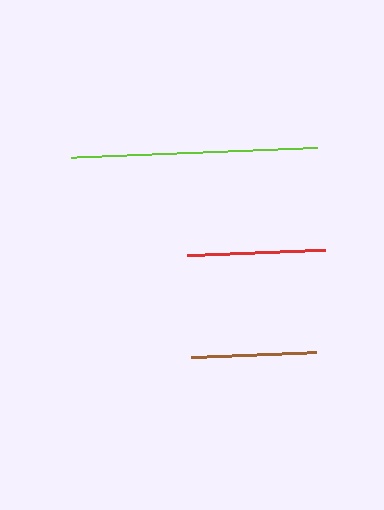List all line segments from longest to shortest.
From longest to shortest: lime, red, brown.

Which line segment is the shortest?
The brown line is the shortest at approximately 125 pixels.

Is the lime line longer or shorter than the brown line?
The lime line is longer than the brown line.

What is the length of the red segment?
The red segment is approximately 138 pixels long.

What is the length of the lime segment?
The lime segment is approximately 246 pixels long.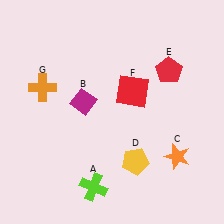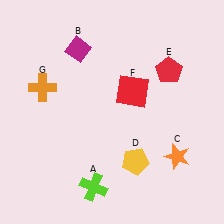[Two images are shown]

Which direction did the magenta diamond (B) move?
The magenta diamond (B) moved up.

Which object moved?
The magenta diamond (B) moved up.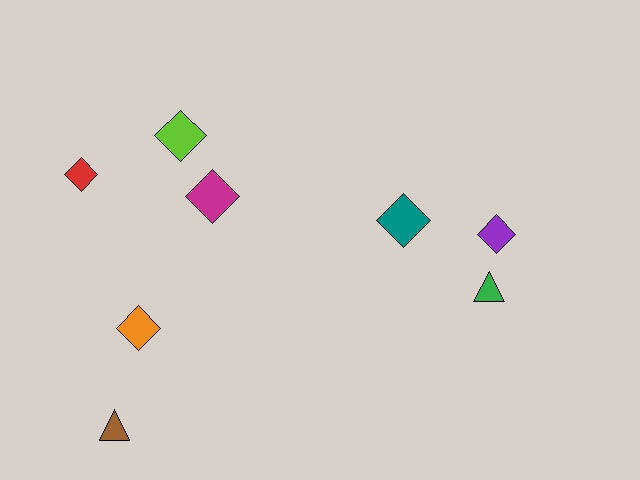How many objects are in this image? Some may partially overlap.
There are 8 objects.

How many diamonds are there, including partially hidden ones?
There are 6 diamonds.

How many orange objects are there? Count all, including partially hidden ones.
There is 1 orange object.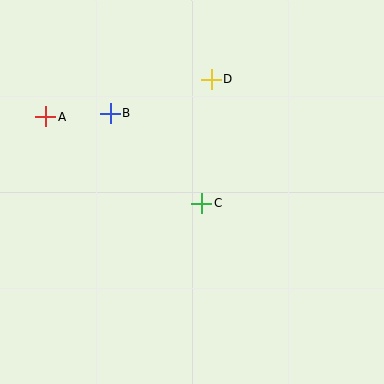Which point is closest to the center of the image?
Point C at (202, 203) is closest to the center.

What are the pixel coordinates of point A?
Point A is at (46, 117).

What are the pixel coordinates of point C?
Point C is at (202, 203).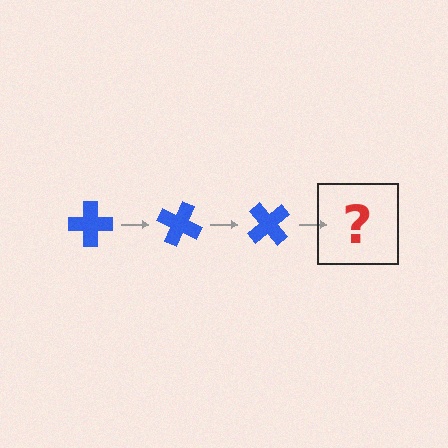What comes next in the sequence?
The next element should be a blue cross rotated 75 degrees.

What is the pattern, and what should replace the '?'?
The pattern is that the cross rotates 25 degrees each step. The '?' should be a blue cross rotated 75 degrees.